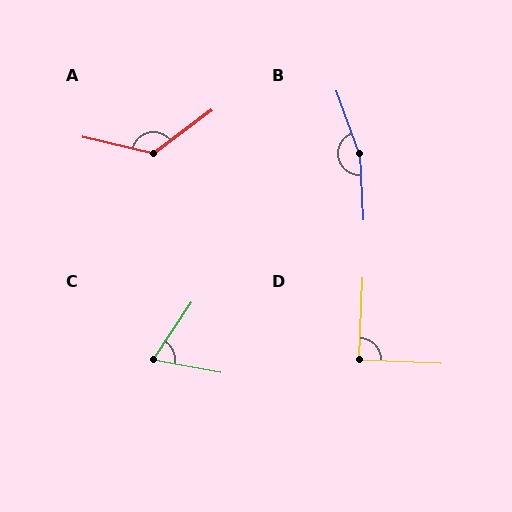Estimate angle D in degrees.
Approximately 90 degrees.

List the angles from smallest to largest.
C (66°), D (90°), A (130°), B (163°).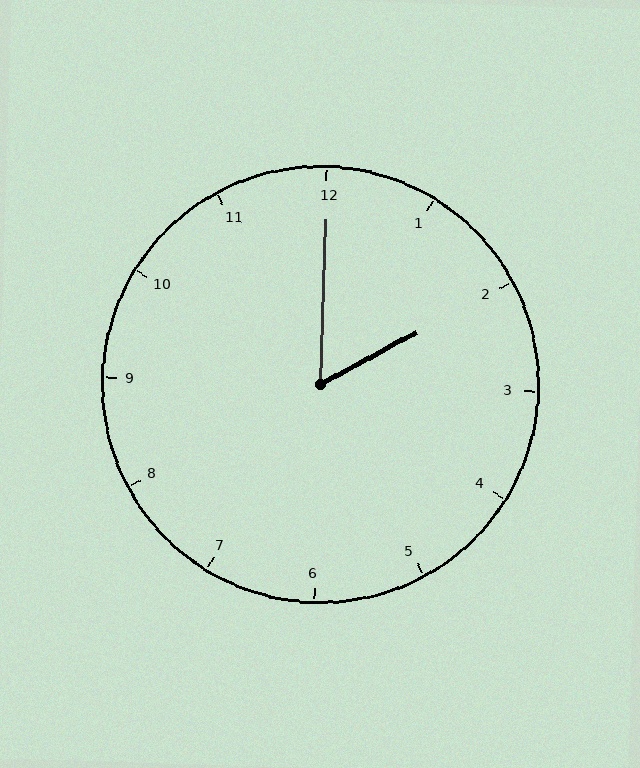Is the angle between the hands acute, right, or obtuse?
It is acute.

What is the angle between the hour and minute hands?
Approximately 60 degrees.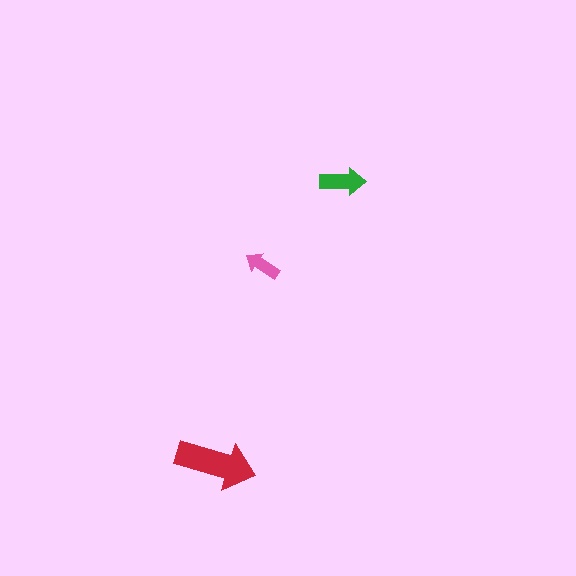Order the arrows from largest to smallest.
the red one, the green one, the pink one.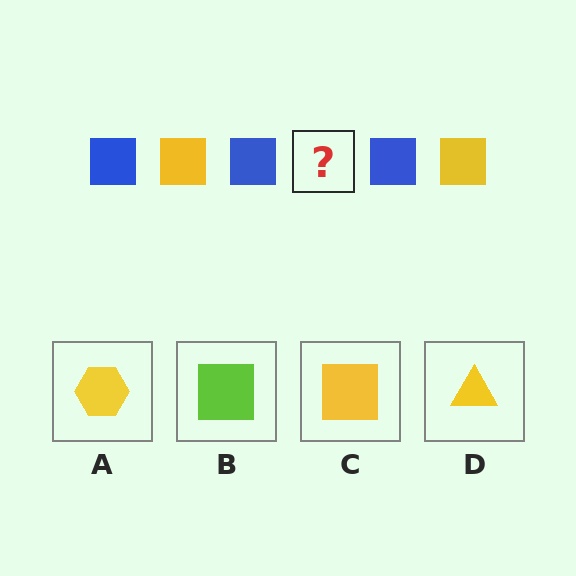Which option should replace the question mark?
Option C.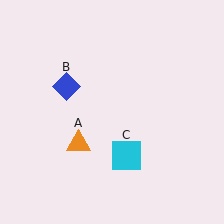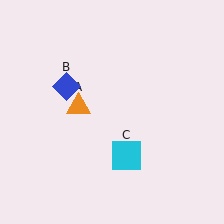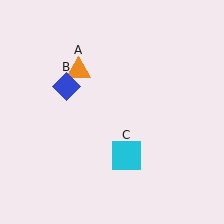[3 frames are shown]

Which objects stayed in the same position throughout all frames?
Blue diamond (object B) and cyan square (object C) remained stationary.